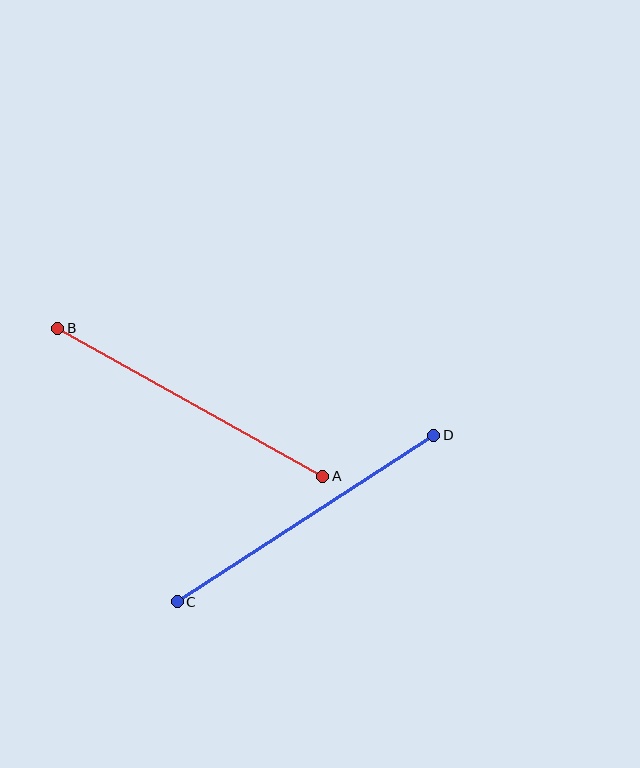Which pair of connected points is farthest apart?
Points C and D are farthest apart.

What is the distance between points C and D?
The distance is approximately 306 pixels.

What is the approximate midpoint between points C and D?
The midpoint is at approximately (306, 519) pixels.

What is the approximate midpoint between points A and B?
The midpoint is at approximately (190, 402) pixels.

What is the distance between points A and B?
The distance is approximately 303 pixels.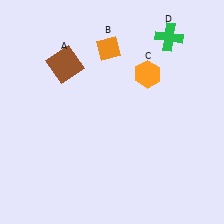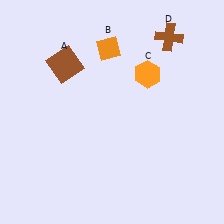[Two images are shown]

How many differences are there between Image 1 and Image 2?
There is 1 difference between the two images.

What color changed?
The cross (D) changed from green in Image 1 to brown in Image 2.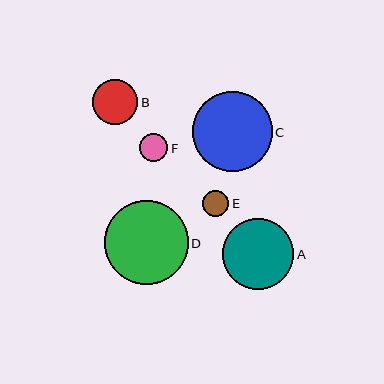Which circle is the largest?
Circle D is the largest with a size of approximately 84 pixels.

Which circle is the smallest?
Circle E is the smallest with a size of approximately 26 pixels.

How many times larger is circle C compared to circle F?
Circle C is approximately 2.8 times the size of circle F.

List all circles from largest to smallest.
From largest to smallest: D, C, A, B, F, E.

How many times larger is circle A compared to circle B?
Circle A is approximately 1.6 times the size of circle B.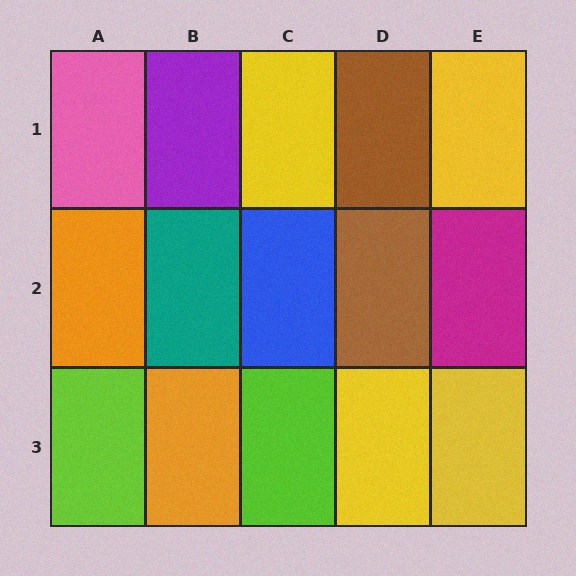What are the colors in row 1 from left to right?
Pink, purple, yellow, brown, yellow.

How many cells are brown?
2 cells are brown.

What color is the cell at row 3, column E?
Yellow.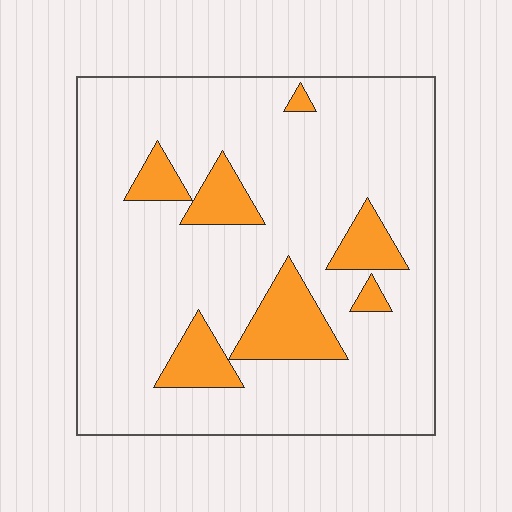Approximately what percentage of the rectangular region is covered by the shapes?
Approximately 15%.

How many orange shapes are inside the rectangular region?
7.